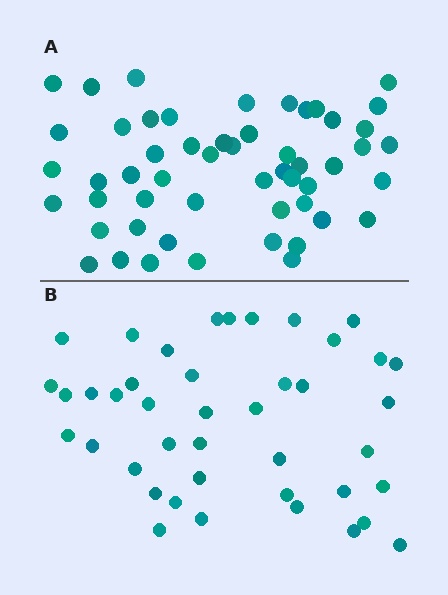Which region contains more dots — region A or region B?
Region A (the top region) has more dots.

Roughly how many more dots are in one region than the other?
Region A has roughly 12 or so more dots than region B.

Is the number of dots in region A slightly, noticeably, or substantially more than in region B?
Region A has noticeably more, but not dramatically so. The ratio is roughly 1.3 to 1.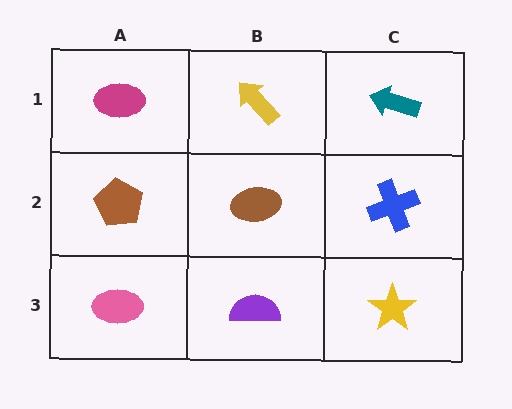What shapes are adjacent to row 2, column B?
A yellow arrow (row 1, column B), a purple semicircle (row 3, column B), a brown pentagon (row 2, column A), a blue cross (row 2, column C).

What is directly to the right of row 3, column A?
A purple semicircle.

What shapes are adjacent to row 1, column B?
A brown ellipse (row 2, column B), a magenta ellipse (row 1, column A), a teal arrow (row 1, column C).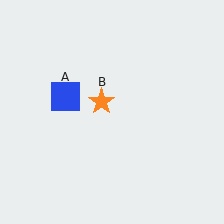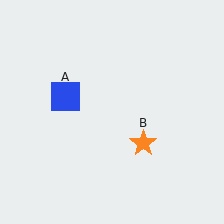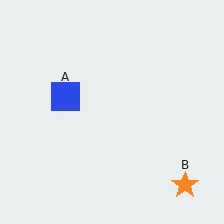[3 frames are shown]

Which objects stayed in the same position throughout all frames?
Blue square (object A) remained stationary.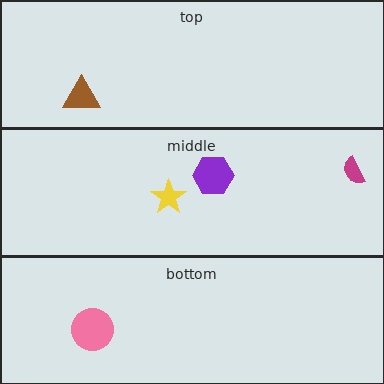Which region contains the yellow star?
The middle region.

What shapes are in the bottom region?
The pink circle.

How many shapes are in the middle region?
3.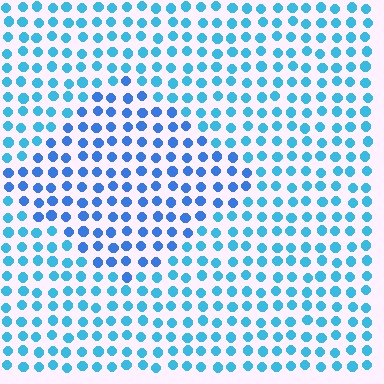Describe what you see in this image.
The image is filled with small cyan elements in a uniform arrangement. A diamond-shaped region is visible where the elements are tinted to a slightly different hue, forming a subtle color boundary.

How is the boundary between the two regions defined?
The boundary is defined purely by a slight shift in hue (about 24 degrees). Spacing, size, and orientation are identical on both sides.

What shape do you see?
I see a diamond.